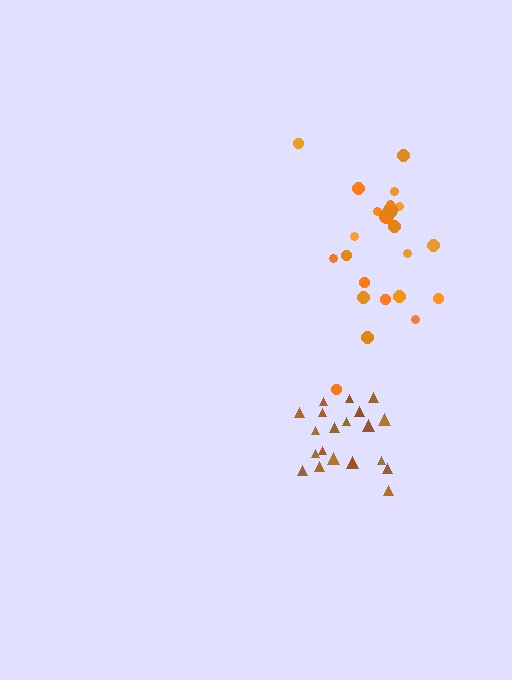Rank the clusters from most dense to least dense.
brown, orange.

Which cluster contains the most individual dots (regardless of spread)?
Orange (23).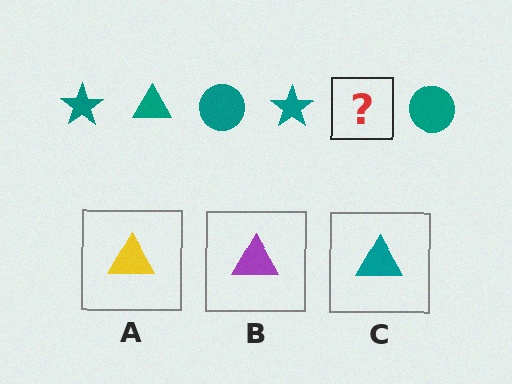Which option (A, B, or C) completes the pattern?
C.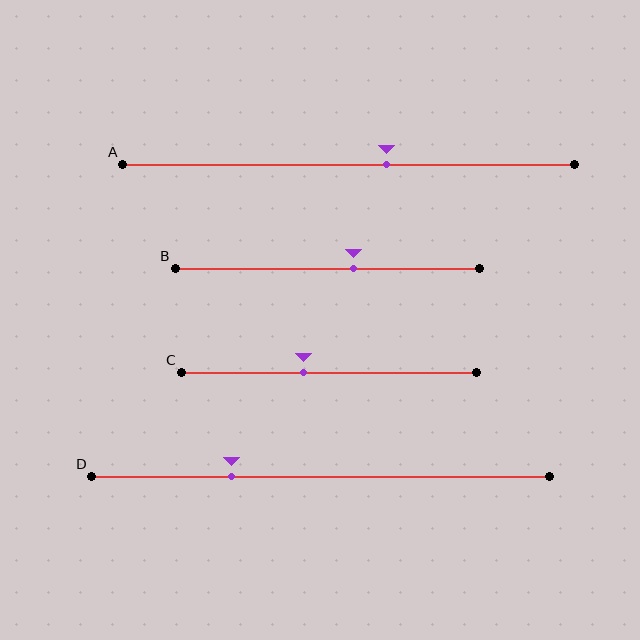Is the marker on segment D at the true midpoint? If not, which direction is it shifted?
No, the marker on segment D is shifted to the left by about 19% of the segment length.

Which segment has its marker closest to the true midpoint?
Segment A has its marker closest to the true midpoint.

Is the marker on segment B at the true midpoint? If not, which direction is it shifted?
No, the marker on segment B is shifted to the right by about 9% of the segment length.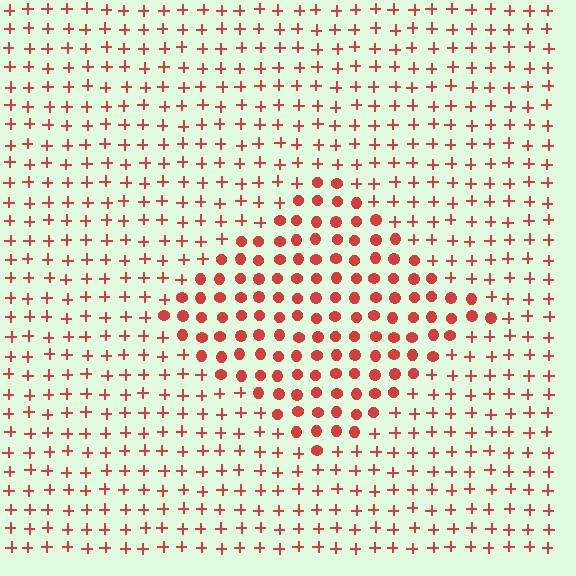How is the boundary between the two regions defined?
The boundary is defined by a change in element shape: circles inside vs. plus signs outside. All elements share the same color and spacing.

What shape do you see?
I see a diamond.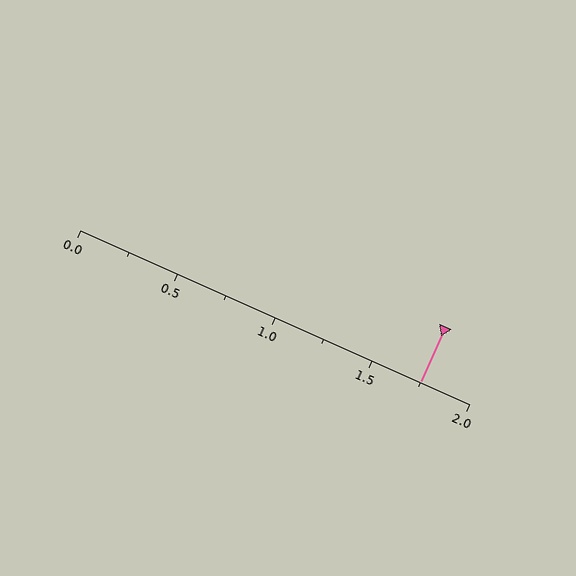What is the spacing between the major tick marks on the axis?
The major ticks are spaced 0.5 apart.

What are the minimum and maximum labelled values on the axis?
The axis runs from 0.0 to 2.0.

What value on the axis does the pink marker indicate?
The marker indicates approximately 1.75.